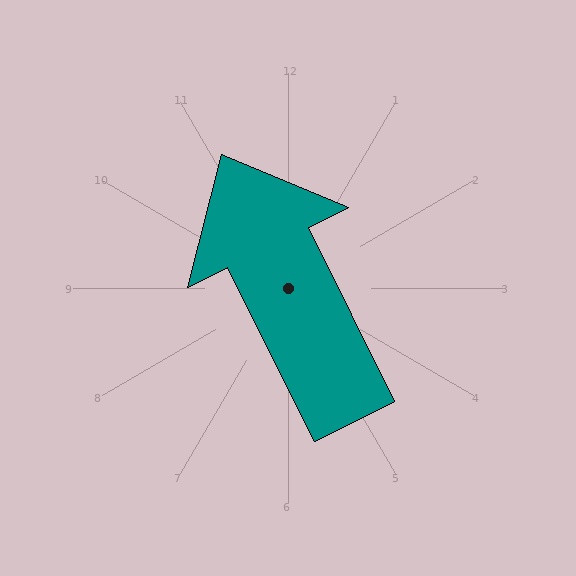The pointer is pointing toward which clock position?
Roughly 11 o'clock.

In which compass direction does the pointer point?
Northwest.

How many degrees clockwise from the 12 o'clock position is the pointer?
Approximately 334 degrees.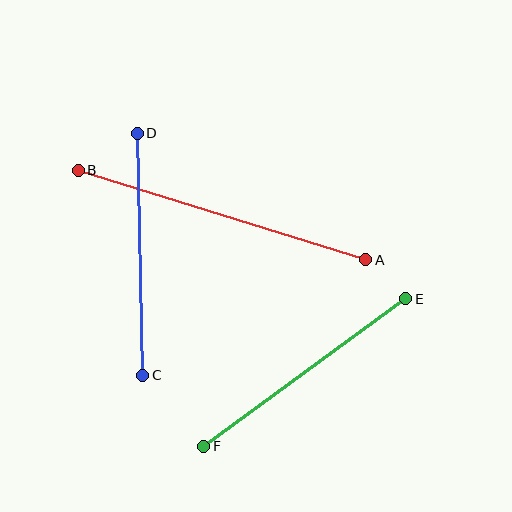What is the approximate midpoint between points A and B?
The midpoint is at approximately (222, 215) pixels.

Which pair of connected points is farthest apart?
Points A and B are farthest apart.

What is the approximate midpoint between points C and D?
The midpoint is at approximately (140, 254) pixels.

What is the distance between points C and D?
The distance is approximately 242 pixels.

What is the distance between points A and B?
The distance is approximately 301 pixels.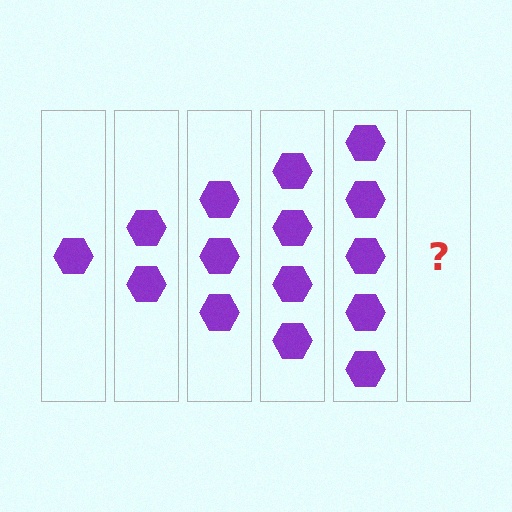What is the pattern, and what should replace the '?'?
The pattern is that each step adds one more hexagon. The '?' should be 6 hexagons.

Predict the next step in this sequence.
The next step is 6 hexagons.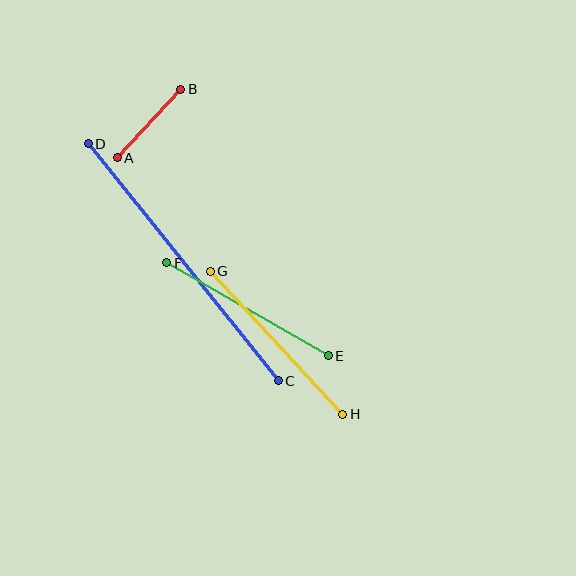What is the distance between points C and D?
The distance is approximately 304 pixels.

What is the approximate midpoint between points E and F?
The midpoint is at approximately (247, 309) pixels.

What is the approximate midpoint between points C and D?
The midpoint is at approximately (183, 262) pixels.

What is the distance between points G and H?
The distance is approximately 195 pixels.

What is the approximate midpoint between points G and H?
The midpoint is at approximately (277, 343) pixels.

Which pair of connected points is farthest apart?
Points C and D are farthest apart.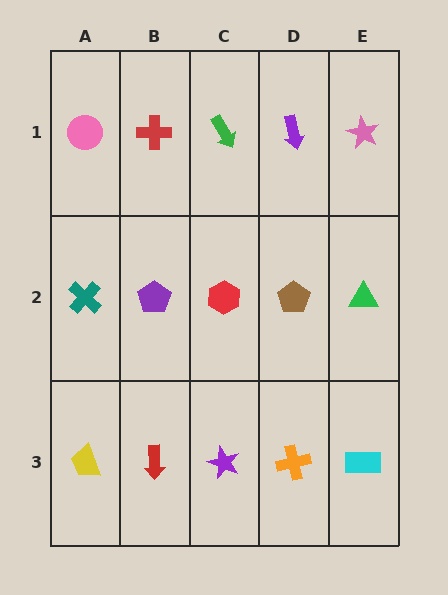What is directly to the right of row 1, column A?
A red cross.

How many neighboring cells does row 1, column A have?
2.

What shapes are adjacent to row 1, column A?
A teal cross (row 2, column A), a red cross (row 1, column B).